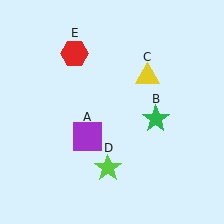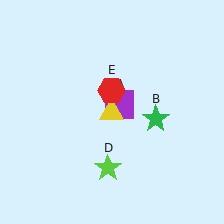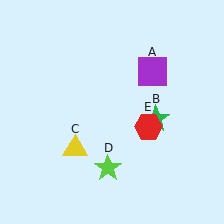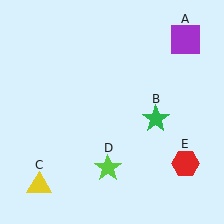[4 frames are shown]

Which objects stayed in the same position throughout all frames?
Green star (object B) and lime star (object D) remained stationary.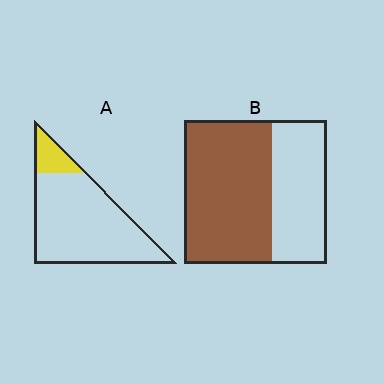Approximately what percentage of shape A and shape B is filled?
A is approximately 15% and B is approximately 60%.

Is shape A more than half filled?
No.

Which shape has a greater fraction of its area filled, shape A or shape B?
Shape B.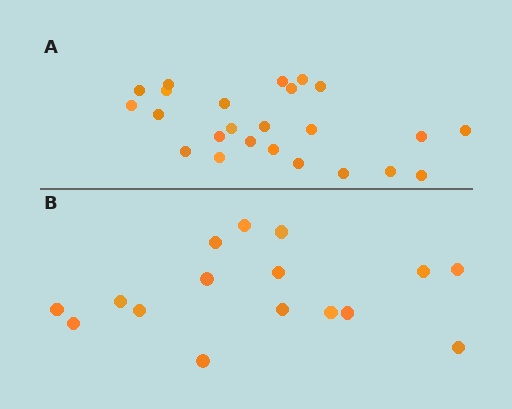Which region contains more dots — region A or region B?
Region A (the top region) has more dots.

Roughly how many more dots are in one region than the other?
Region A has roughly 8 or so more dots than region B.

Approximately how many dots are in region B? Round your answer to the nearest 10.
About 20 dots. (The exact count is 16, which rounds to 20.)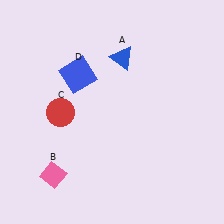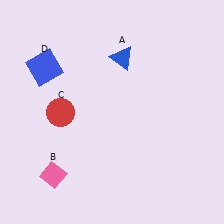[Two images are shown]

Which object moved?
The blue square (D) moved left.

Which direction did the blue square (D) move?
The blue square (D) moved left.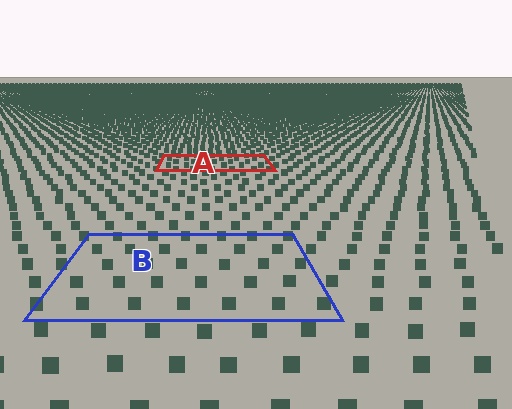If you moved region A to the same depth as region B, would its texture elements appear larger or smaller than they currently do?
They would appear larger. At a closer depth, the same texture elements are projected at a bigger on-screen size.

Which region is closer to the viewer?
Region B is closer. The texture elements there are larger and more spread out.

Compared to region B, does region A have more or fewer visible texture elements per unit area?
Region A has more texture elements per unit area — they are packed more densely because it is farther away.